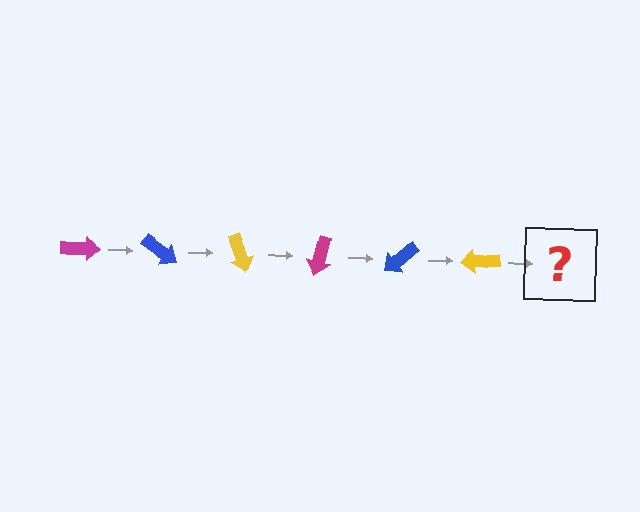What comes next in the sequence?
The next element should be a magenta arrow, rotated 210 degrees from the start.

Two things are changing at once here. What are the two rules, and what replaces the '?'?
The two rules are that it rotates 35 degrees each step and the color cycles through magenta, blue, and yellow. The '?' should be a magenta arrow, rotated 210 degrees from the start.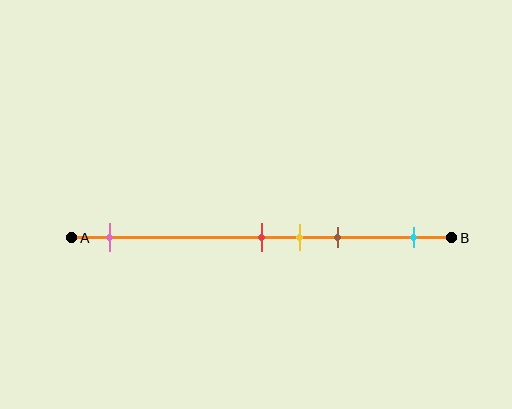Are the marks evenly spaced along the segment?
No, the marks are not evenly spaced.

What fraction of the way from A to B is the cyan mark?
The cyan mark is approximately 90% (0.9) of the way from A to B.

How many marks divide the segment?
There are 5 marks dividing the segment.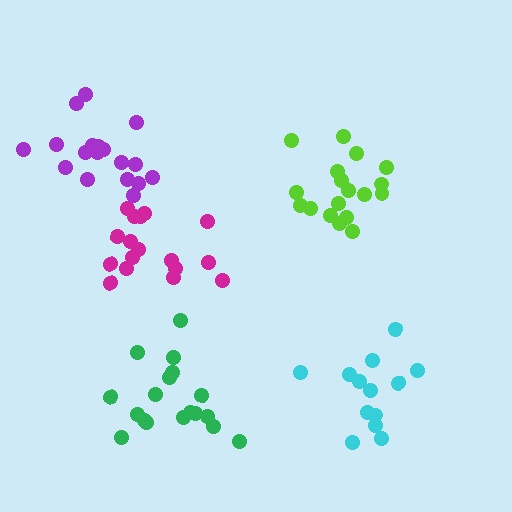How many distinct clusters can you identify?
There are 5 distinct clusters.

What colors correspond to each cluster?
The clusters are colored: magenta, lime, cyan, green, purple.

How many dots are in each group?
Group 1: 17 dots, Group 2: 18 dots, Group 3: 13 dots, Group 4: 18 dots, Group 5: 18 dots (84 total).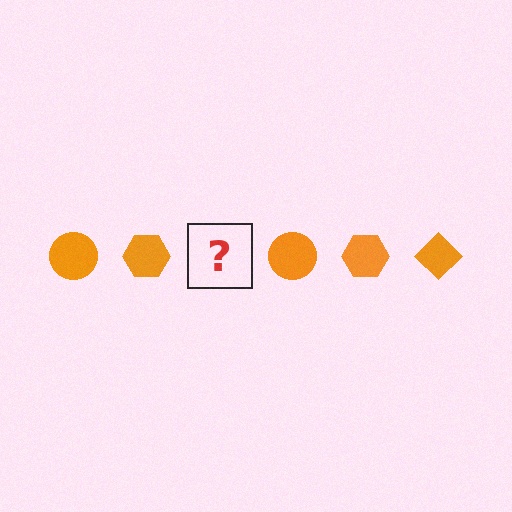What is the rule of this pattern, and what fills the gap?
The rule is that the pattern cycles through circle, hexagon, diamond shapes in orange. The gap should be filled with an orange diamond.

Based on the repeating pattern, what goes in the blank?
The blank should be an orange diamond.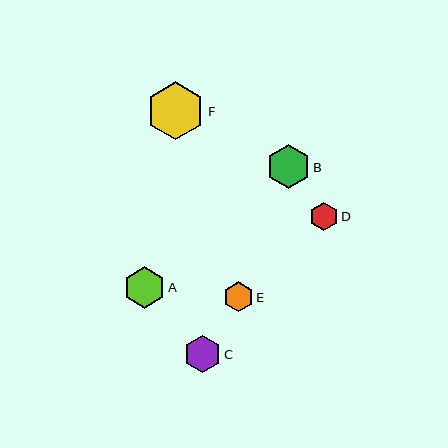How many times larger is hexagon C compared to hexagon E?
Hexagon C is approximately 1.2 times the size of hexagon E.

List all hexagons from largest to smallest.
From largest to smallest: F, B, A, C, E, D.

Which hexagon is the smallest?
Hexagon D is the smallest with a size of approximately 28 pixels.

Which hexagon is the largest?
Hexagon F is the largest with a size of approximately 58 pixels.